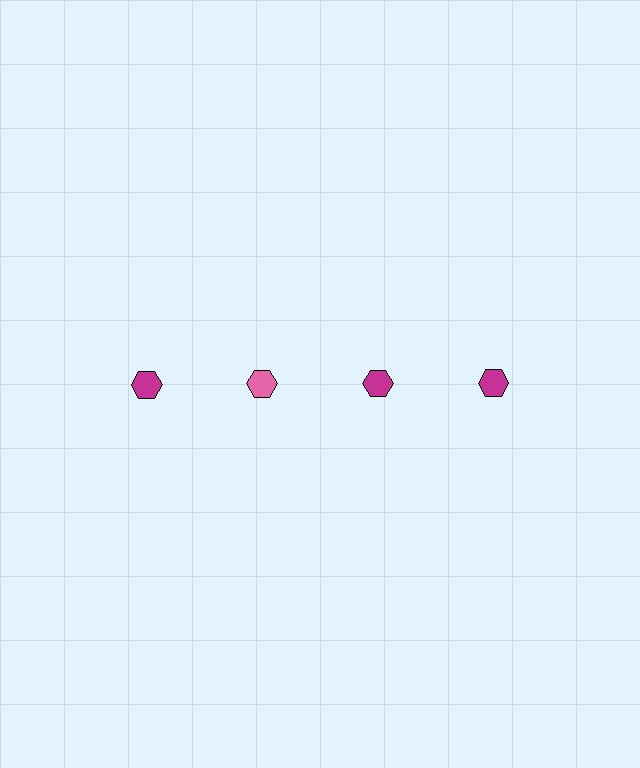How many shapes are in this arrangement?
There are 4 shapes arranged in a grid pattern.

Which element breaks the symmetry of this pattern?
The pink hexagon in the top row, second from left column breaks the symmetry. All other shapes are magenta hexagons.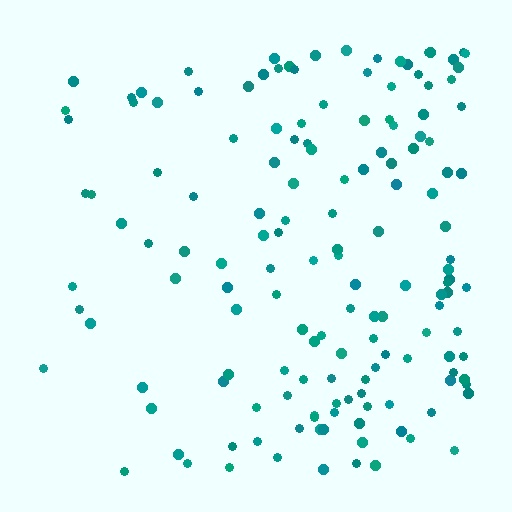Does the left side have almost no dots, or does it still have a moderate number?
Still a moderate number, just noticeably fewer than the right.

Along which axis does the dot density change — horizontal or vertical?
Horizontal.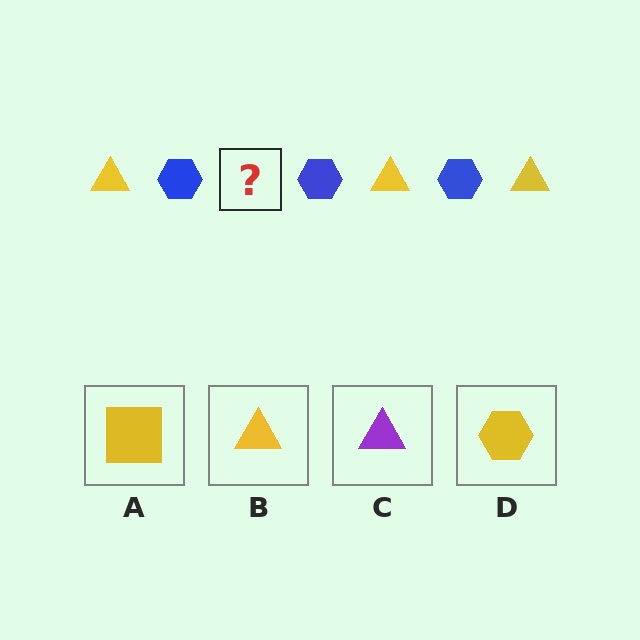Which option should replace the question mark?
Option B.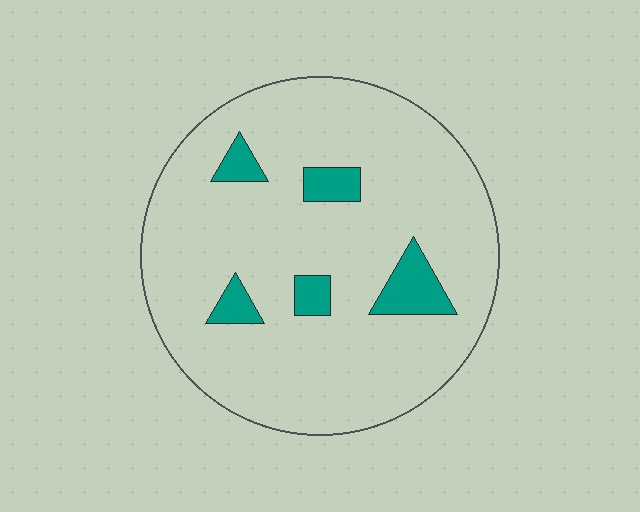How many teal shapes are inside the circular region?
5.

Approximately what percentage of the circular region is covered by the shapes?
Approximately 10%.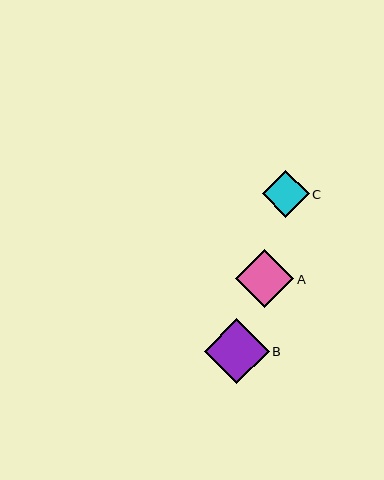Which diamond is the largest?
Diamond B is the largest with a size of approximately 65 pixels.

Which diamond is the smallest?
Diamond C is the smallest with a size of approximately 47 pixels.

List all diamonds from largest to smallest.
From largest to smallest: B, A, C.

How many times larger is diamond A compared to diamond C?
Diamond A is approximately 1.2 times the size of diamond C.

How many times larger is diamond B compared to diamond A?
Diamond B is approximately 1.1 times the size of diamond A.